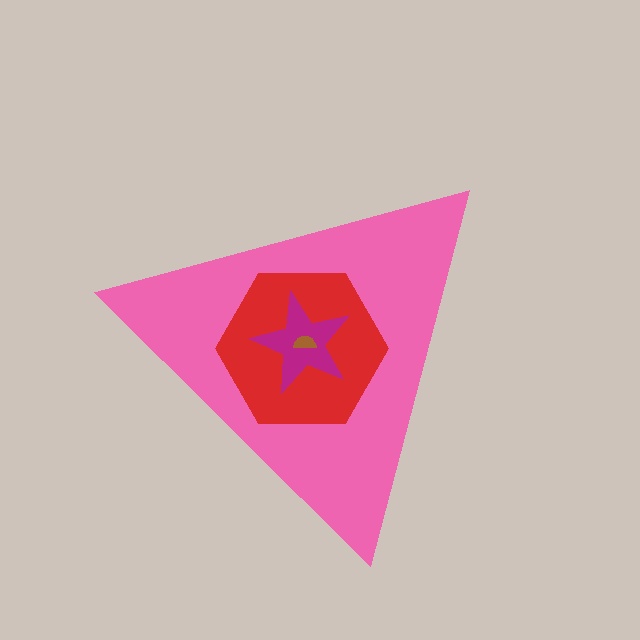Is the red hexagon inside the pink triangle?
Yes.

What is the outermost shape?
The pink triangle.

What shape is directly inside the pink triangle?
The red hexagon.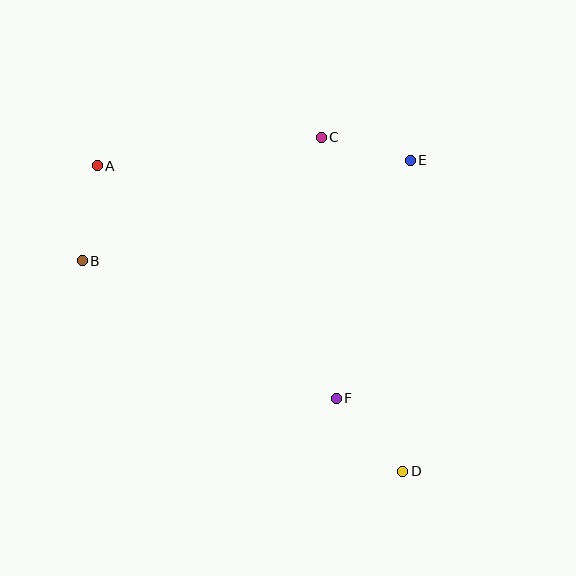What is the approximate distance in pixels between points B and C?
The distance between B and C is approximately 269 pixels.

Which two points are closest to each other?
Points C and E are closest to each other.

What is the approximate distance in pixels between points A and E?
The distance between A and E is approximately 313 pixels.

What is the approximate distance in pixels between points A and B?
The distance between A and B is approximately 96 pixels.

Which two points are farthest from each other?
Points A and D are farthest from each other.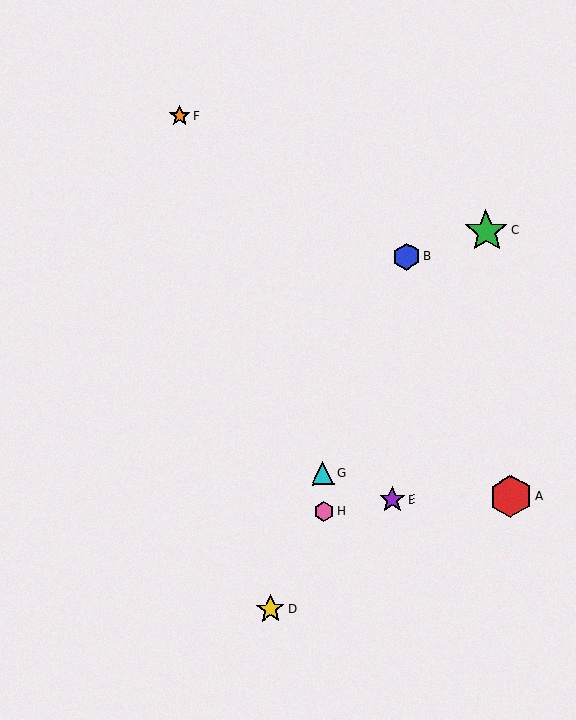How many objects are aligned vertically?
2 objects (G, H) are aligned vertically.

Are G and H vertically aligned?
Yes, both are at x≈323.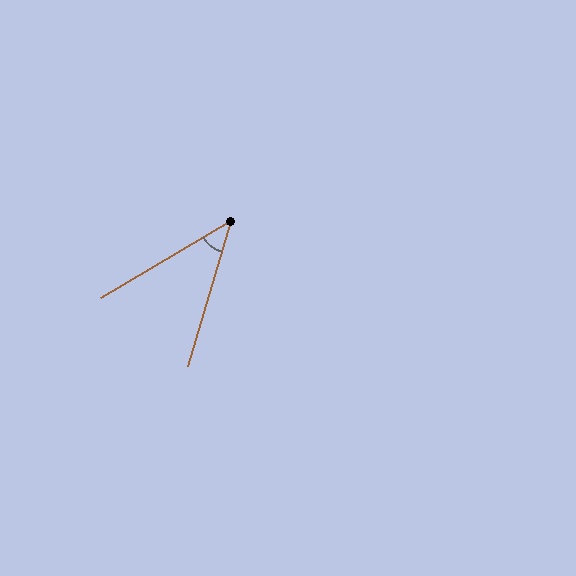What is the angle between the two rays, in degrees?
Approximately 43 degrees.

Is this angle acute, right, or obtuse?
It is acute.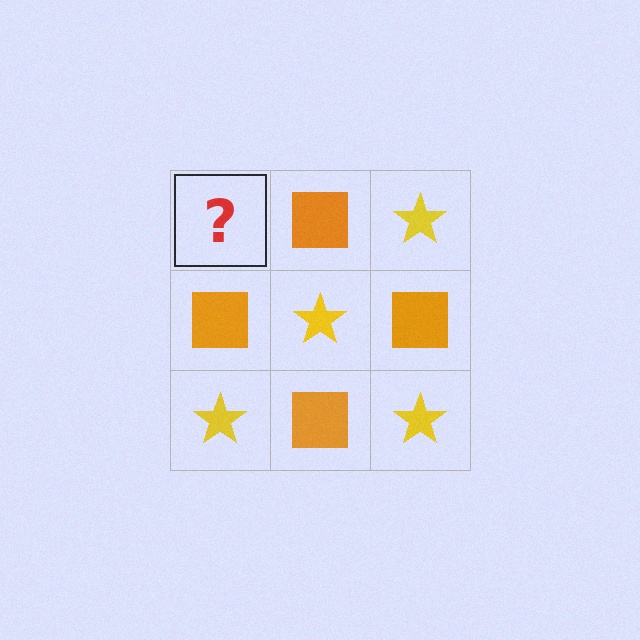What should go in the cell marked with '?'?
The missing cell should contain a yellow star.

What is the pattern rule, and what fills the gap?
The rule is that it alternates yellow star and orange square in a checkerboard pattern. The gap should be filled with a yellow star.